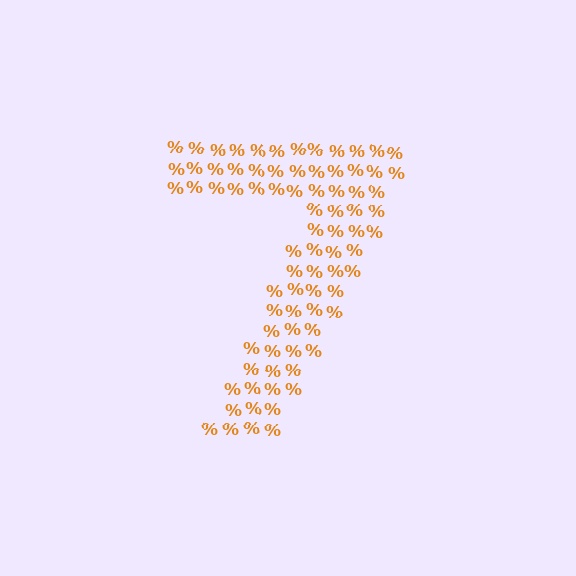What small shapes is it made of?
It is made of small percent signs.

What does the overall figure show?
The overall figure shows the digit 7.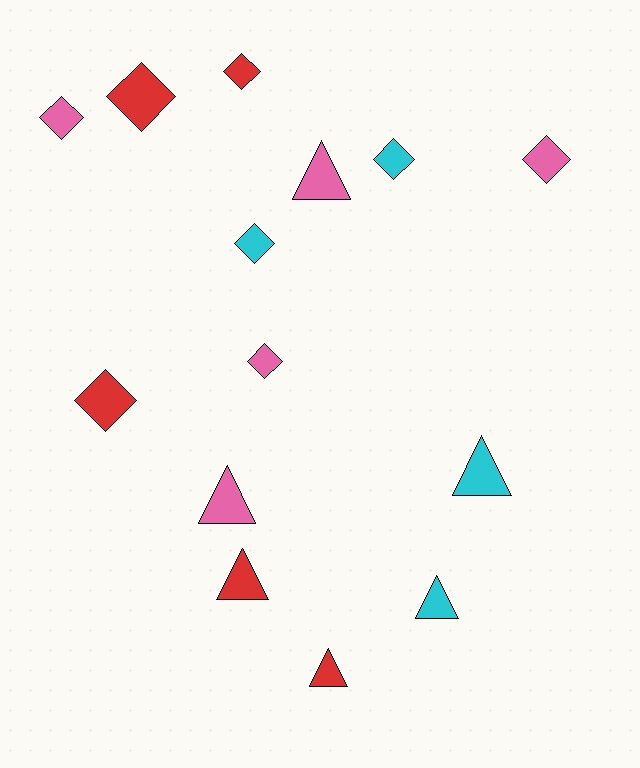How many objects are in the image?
There are 14 objects.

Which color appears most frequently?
Pink, with 5 objects.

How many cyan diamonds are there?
There are 2 cyan diamonds.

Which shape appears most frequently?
Diamond, with 8 objects.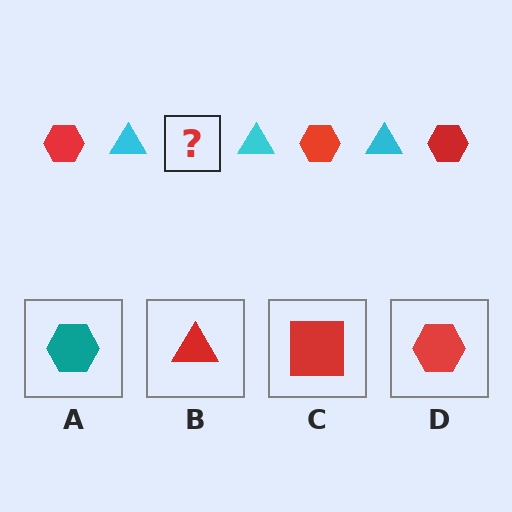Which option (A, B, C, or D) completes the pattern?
D.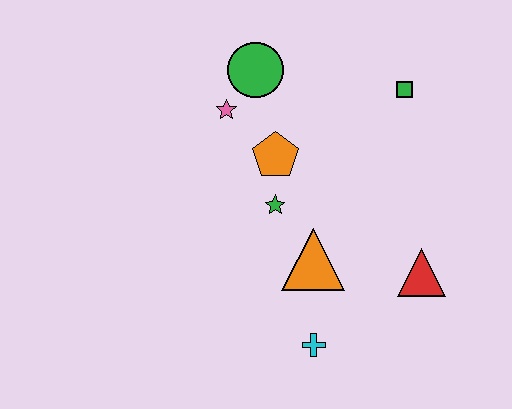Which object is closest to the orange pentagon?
The green star is closest to the orange pentagon.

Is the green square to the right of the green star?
Yes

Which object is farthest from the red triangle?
The green circle is farthest from the red triangle.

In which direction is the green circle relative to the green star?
The green circle is above the green star.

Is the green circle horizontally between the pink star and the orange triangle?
Yes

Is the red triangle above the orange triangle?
No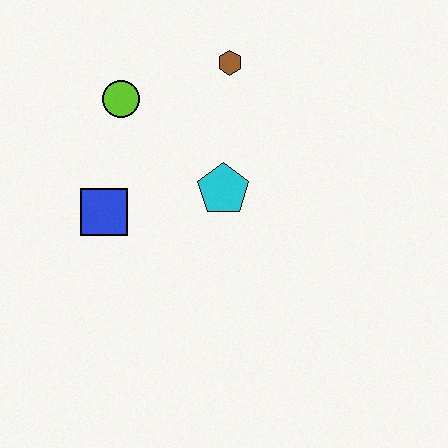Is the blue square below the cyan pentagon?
Yes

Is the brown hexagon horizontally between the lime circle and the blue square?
No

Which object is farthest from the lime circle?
The cyan pentagon is farthest from the lime circle.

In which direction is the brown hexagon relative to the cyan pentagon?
The brown hexagon is above the cyan pentagon.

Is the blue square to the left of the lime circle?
Yes